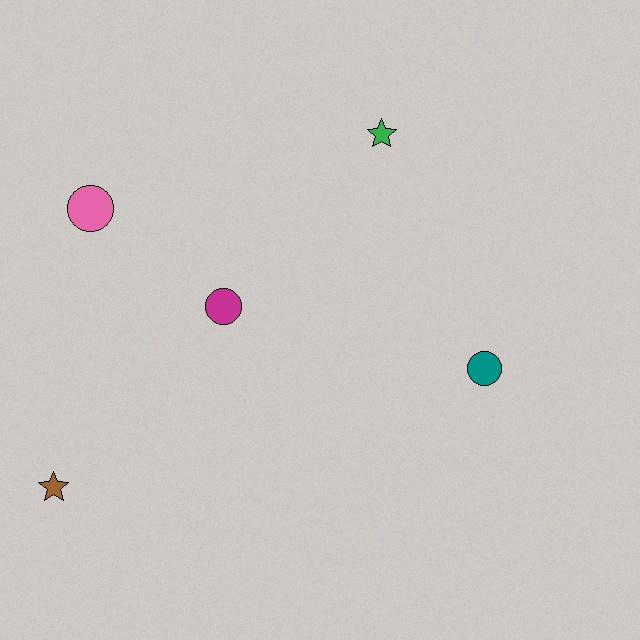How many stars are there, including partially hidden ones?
There are 2 stars.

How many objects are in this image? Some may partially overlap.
There are 5 objects.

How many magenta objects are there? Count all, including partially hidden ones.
There is 1 magenta object.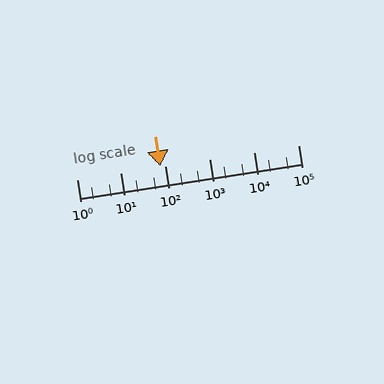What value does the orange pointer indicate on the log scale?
The pointer indicates approximately 76.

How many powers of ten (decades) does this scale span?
The scale spans 5 decades, from 1 to 100000.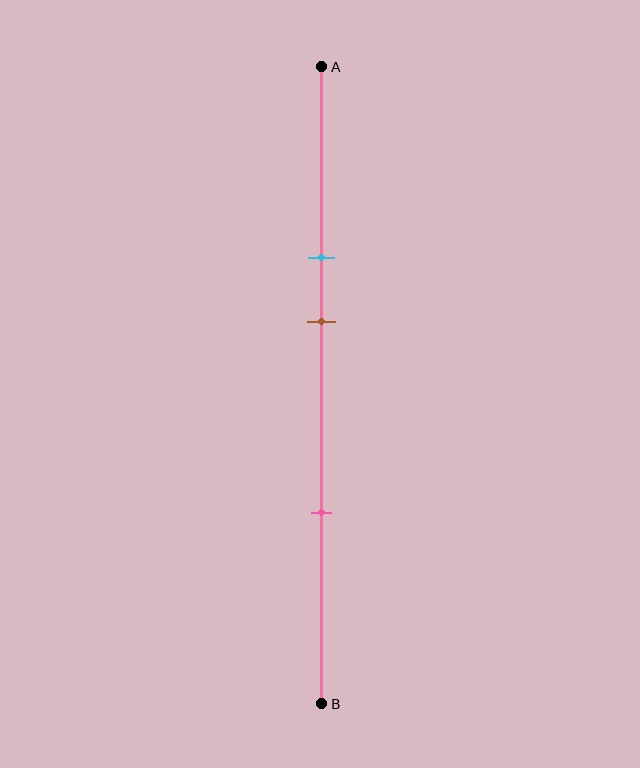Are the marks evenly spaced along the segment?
No, the marks are not evenly spaced.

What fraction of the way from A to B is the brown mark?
The brown mark is approximately 40% (0.4) of the way from A to B.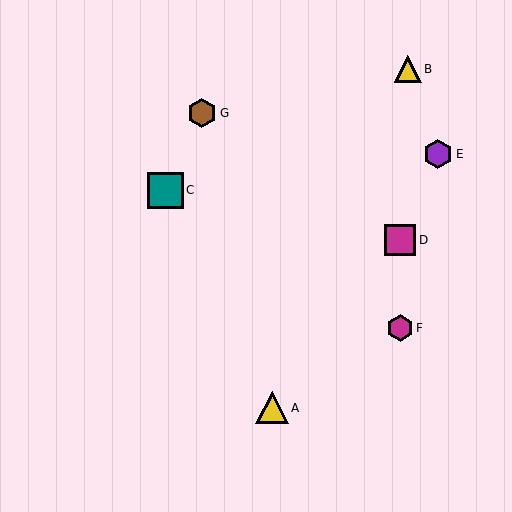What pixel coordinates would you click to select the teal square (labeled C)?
Click at (165, 190) to select the teal square C.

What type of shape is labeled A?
Shape A is a yellow triangle.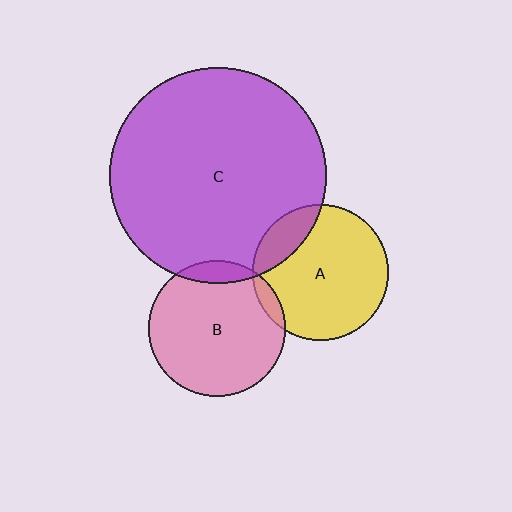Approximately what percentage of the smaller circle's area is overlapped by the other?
Approximately 10%.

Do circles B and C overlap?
Yes.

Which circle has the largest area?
Circle C (purple).